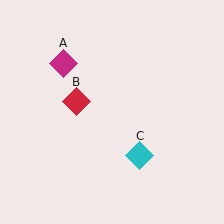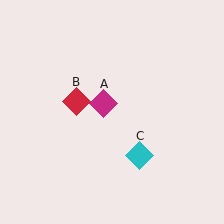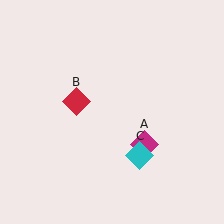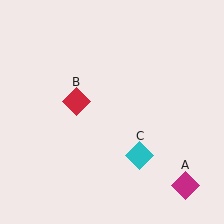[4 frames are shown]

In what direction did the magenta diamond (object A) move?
The magenta diamond (object A) moved down and to the right.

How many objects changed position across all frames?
1 object changed position: magenta diamond (object A).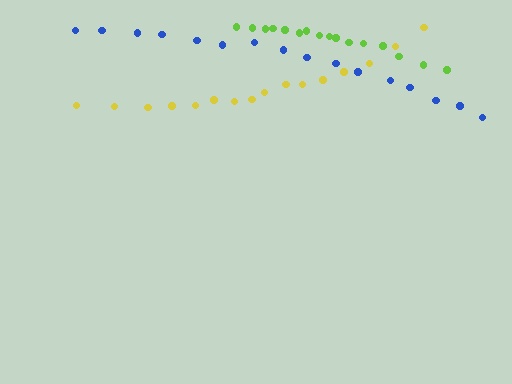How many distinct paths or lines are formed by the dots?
There are 3 distinct paths.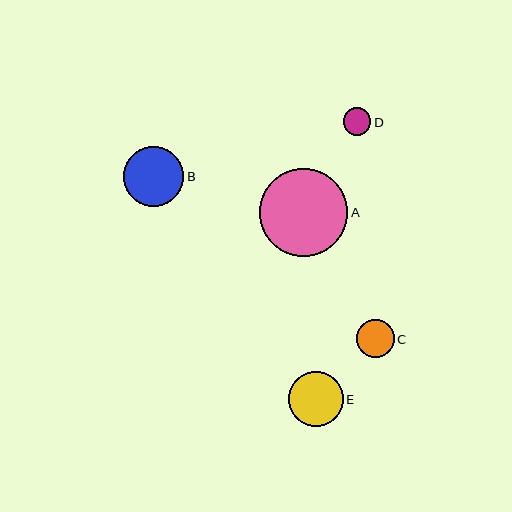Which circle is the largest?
Circle A is the largest with a size of approximately 89 pixels.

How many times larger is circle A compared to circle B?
Circle A is approximately 1.5 times the size of circle B.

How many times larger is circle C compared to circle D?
Circle C is approximately 1.4 times the size of circle D.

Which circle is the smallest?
Circle D is the smallest with a size of approximately 28 pixels.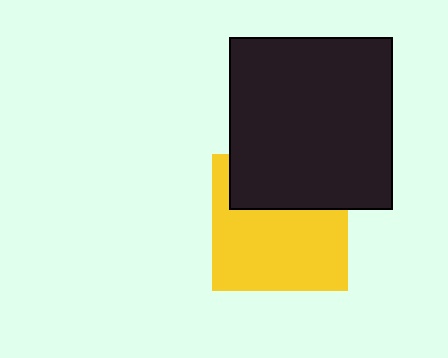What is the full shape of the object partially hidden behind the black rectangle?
The partially hidden object is a yellow square.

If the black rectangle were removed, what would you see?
You would see the complete yellow square.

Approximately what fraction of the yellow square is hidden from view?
Roughly 35% of the yellow square is hidden behind the black rectangle.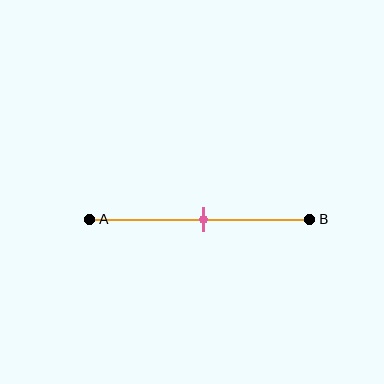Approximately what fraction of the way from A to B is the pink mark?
The pink mark is approximately 50% of the way from A to B.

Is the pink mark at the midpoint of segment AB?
Yes, the mark is approximately at the midpoint.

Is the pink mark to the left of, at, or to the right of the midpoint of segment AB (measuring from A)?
The pink mark is approximately at the midpoint of segment AB.